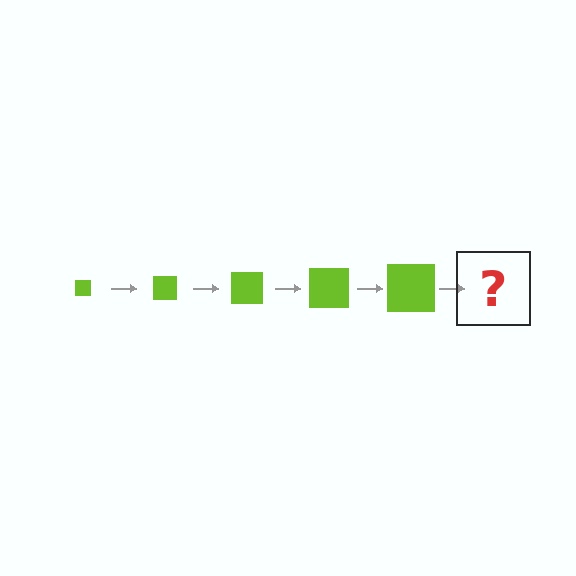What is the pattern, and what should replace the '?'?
The pattern is that the square gets progressively larger each step. The '?' should be a lime square, larger than the previous one.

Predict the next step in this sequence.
The next step is a lime square, larger than the previous one.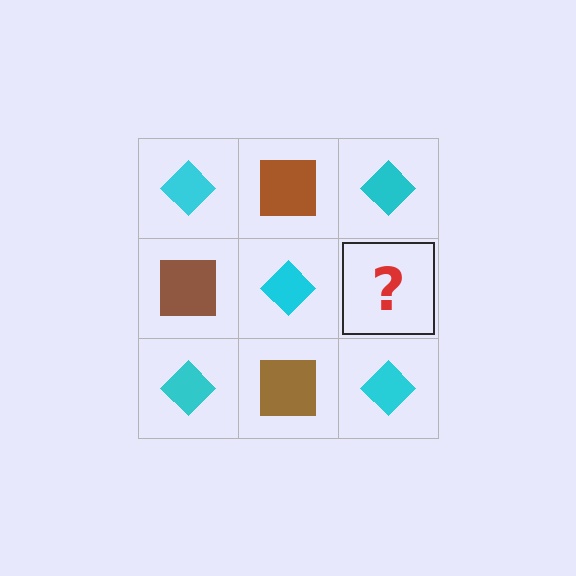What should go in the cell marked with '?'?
The missing cell should contain a brown square.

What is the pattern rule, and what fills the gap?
The rule is that it alternates cyan diamond and brown square in a checkerboard pattern. The gap should be filled with a brown square.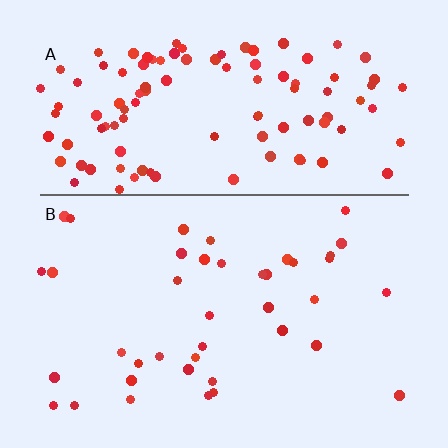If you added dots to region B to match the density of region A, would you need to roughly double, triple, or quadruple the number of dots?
Approximately triple.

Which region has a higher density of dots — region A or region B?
A (the top).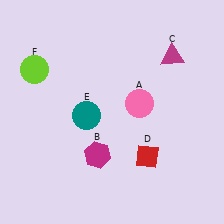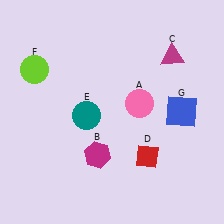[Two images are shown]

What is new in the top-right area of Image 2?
A blue square (G) was added in the top-right area of Image 2.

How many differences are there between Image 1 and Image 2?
There is 1 difference between the two images.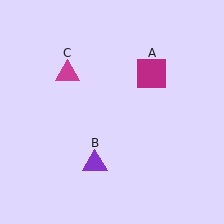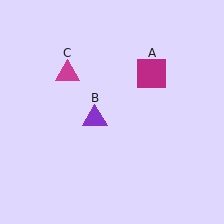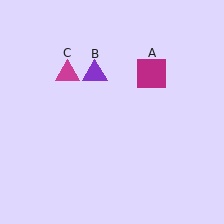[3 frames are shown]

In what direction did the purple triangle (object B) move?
The purple triangle (object B) moved up.